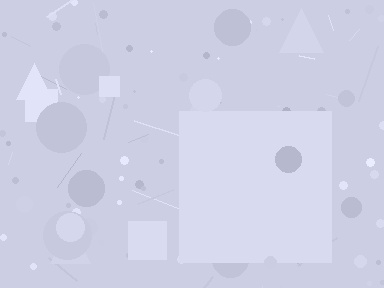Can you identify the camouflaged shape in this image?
The camouflaged shape is a square.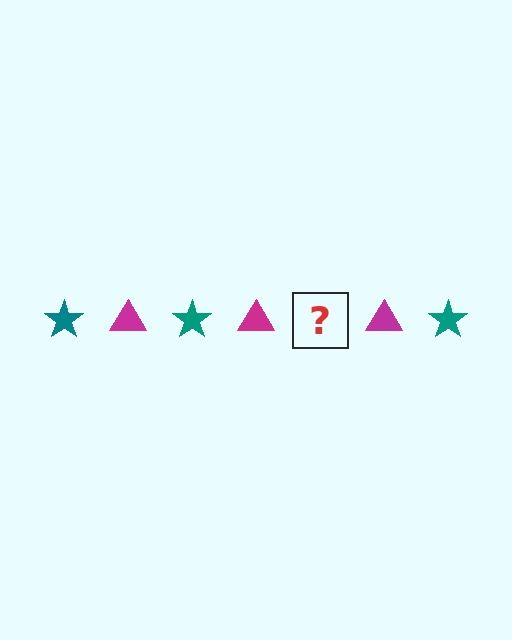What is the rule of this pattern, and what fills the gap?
The rule is that the pattern alternates between teal star and magenta triangle. The gap should be filled with a teal star.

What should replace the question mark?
The question mark should be replaced with a teal star.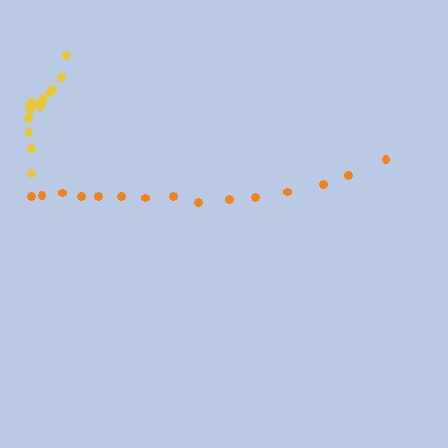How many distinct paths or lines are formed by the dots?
There are 2 distinct paths.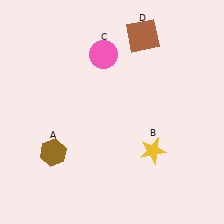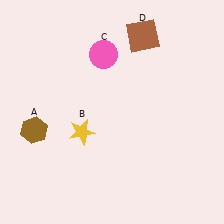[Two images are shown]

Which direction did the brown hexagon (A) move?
The brown hexagon (A) moved up.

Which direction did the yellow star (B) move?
The yellow star (B) moved left.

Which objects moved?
The objects that moved are: the brown hexagon (A), the yellow star (B).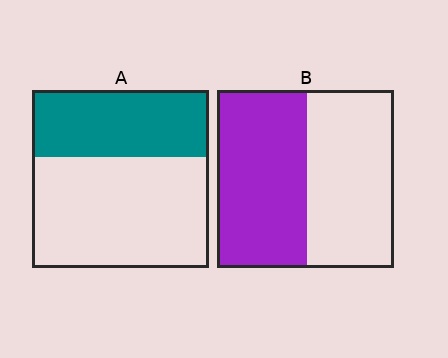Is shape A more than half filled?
No.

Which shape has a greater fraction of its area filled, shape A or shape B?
Shape B.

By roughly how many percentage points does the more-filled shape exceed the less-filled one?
By roughly 15 percentage points (B over A).